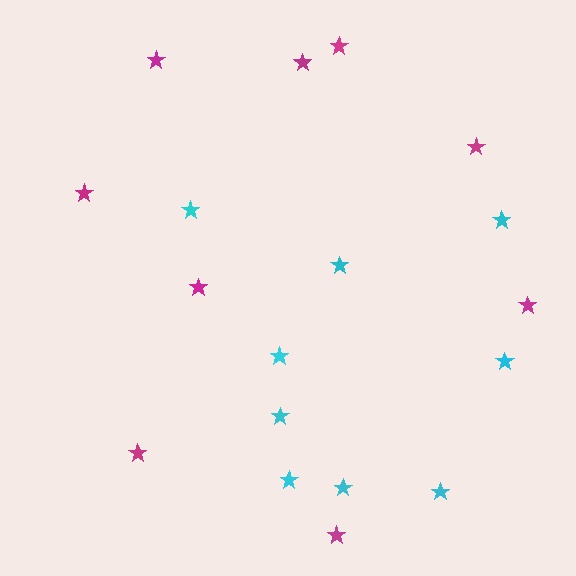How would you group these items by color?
There are 2 groups: one group of magenta stars (9) and one group of cyan stars (9).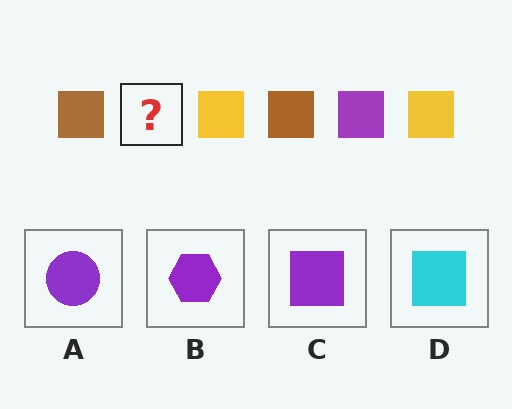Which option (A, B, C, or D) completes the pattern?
C.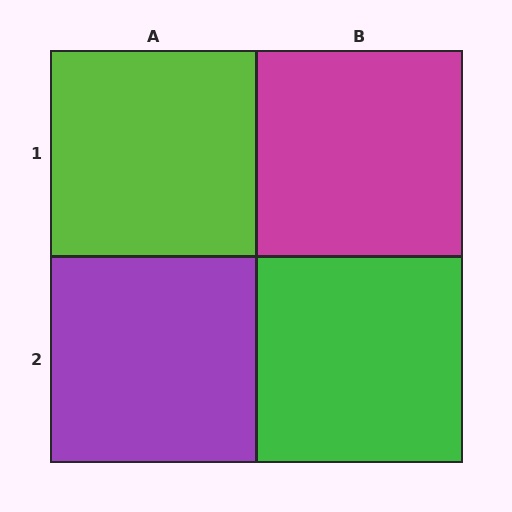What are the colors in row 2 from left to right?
Purple, green.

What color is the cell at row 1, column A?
Lime.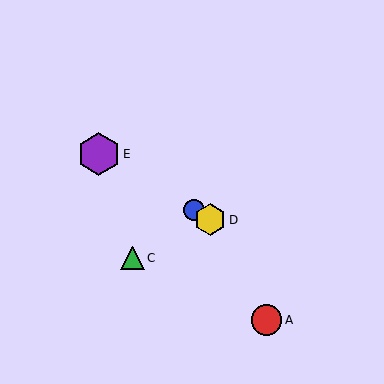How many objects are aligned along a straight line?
3 objects (B, D, E) are aligned along a straight line.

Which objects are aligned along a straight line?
Objects B, D, E are aligned along a straight line.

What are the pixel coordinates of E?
Object E is at (99, 154).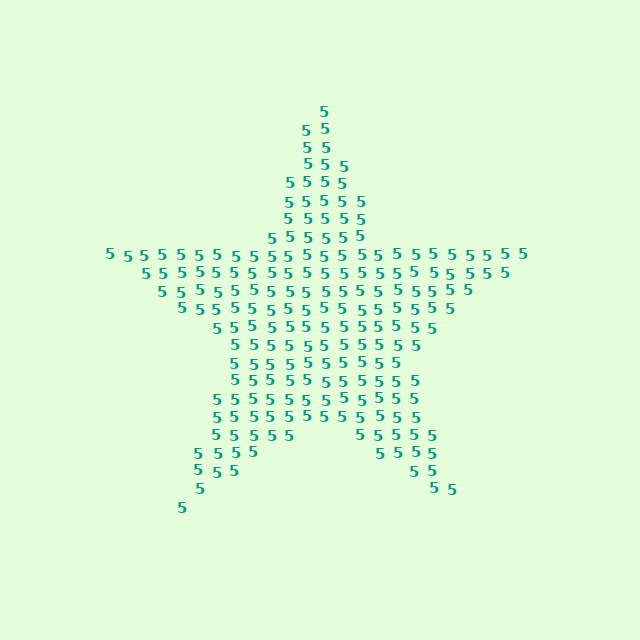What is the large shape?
The large shape is a star.